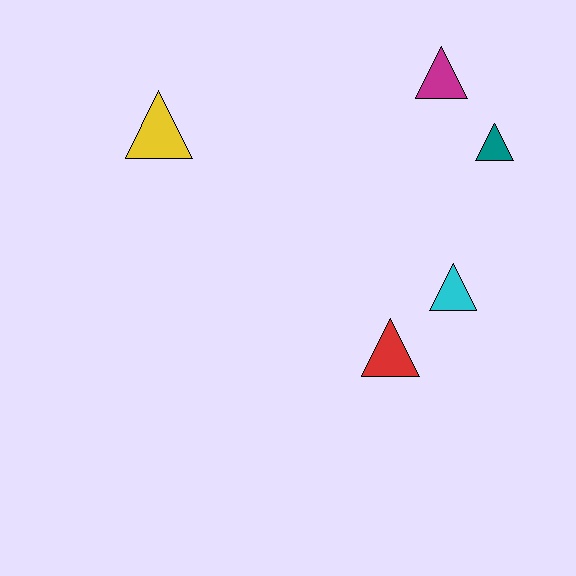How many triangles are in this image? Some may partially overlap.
There are 5 triangles.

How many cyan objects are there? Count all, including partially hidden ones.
There is 1 cyan object.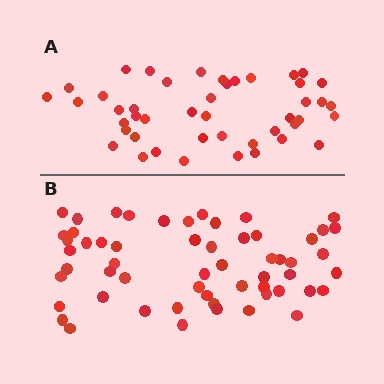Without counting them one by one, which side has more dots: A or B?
Region B (the bottom region) has more dots.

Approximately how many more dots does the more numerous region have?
Region B has roughly 12 or so more dots than region A.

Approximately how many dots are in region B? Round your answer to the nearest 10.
About 60 dots. (The exact count is 57, which rounds to 60.)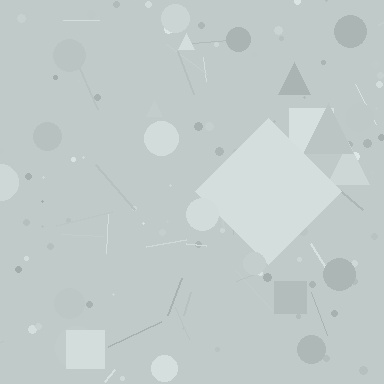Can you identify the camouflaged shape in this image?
The camouflaged shape is a diamond.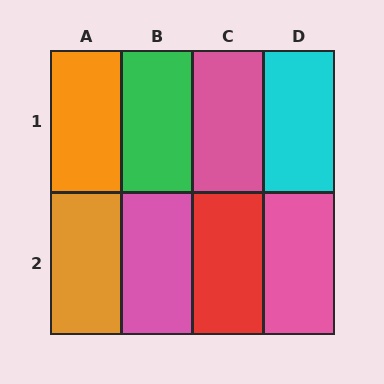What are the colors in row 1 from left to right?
Orange, green, pink, cyan.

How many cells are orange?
2 cells are orange.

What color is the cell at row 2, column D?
Pink.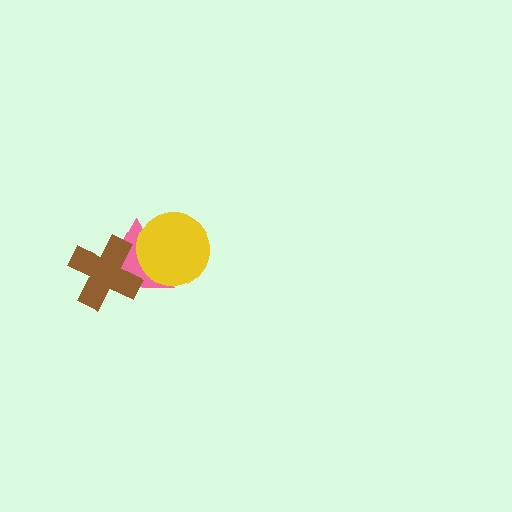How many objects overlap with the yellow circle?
1 object overlaps with the yellow circle.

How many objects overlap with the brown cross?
1 object overlaps with the brown cross.